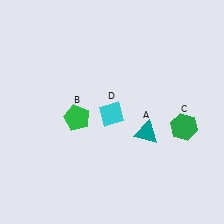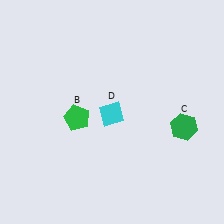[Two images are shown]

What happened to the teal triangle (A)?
The teal triangle (A) was removed in Image 2. It was in the bottom-right area of Image 1.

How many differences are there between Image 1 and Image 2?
There is 1 difference between the two images.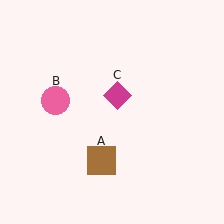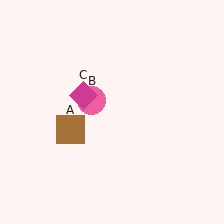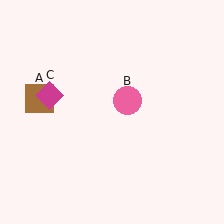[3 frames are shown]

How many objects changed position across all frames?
3 objects changed position: brown square (object A), pink circle (object B), magenta diamond (object C).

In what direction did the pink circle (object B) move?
The pink circle (object B) moved right.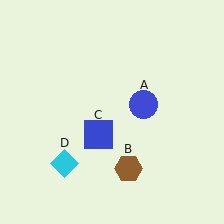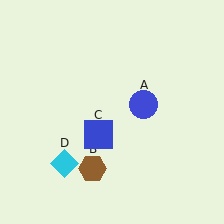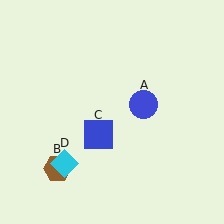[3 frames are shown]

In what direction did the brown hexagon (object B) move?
The brown hexagon (object B) moved left.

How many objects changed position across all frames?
1 object changed position: brown hexagon (object B).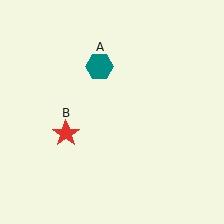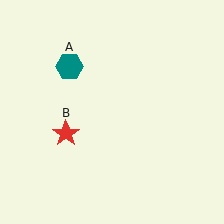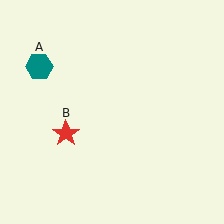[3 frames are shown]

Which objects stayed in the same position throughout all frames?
Red star (object B) remained stationary.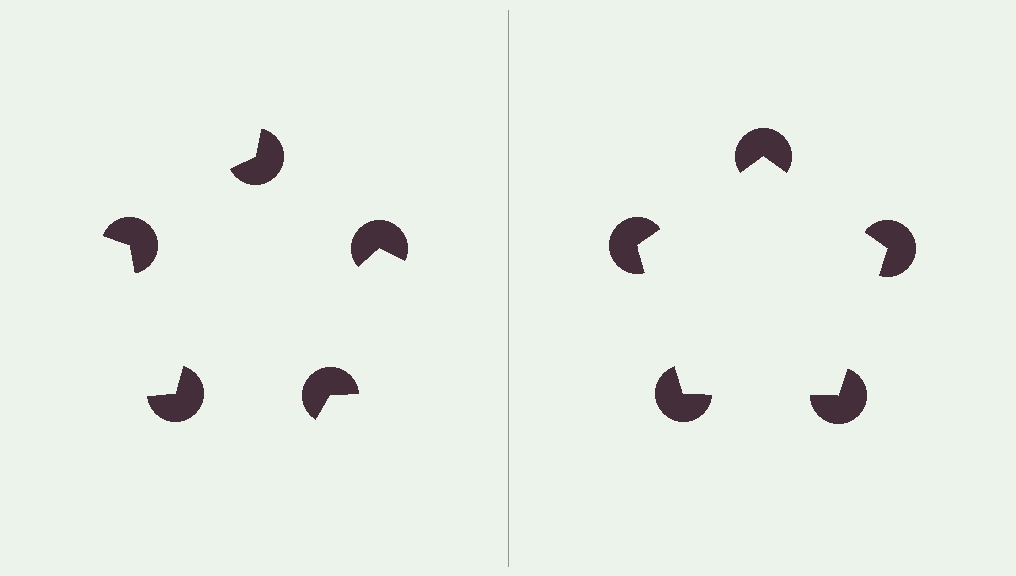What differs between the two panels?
The pac-man discs are positioned identically on both sides; only the wedge orientations differ. On the right they align to a pentagon; on the left they are misaligned.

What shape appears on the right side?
An illusory pentagon.